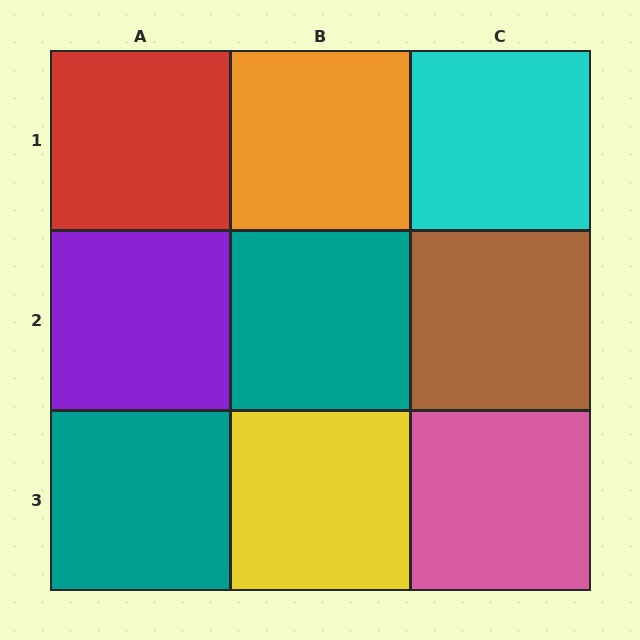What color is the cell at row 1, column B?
Orange.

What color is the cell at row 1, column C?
Cyan.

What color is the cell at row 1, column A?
Red.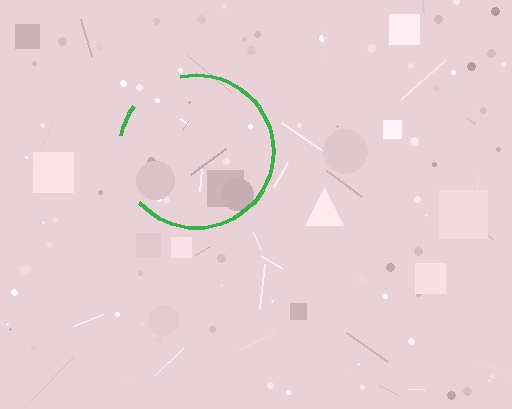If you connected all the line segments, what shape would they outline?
They would outline a circle.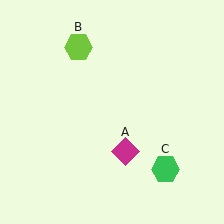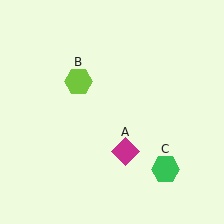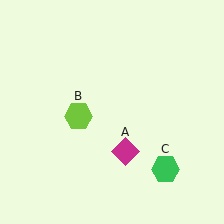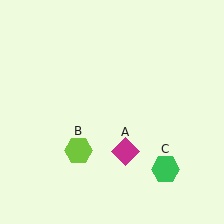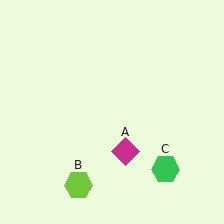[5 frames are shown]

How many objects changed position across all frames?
1 object changed position: lime hexagon (object B).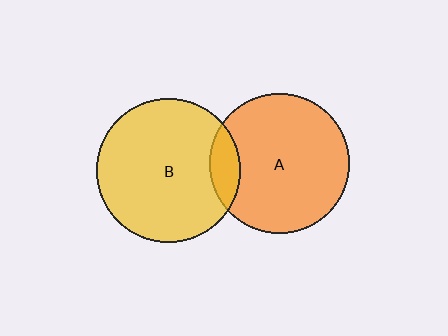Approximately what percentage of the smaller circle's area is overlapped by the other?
Approximately 10%.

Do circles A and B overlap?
Yes.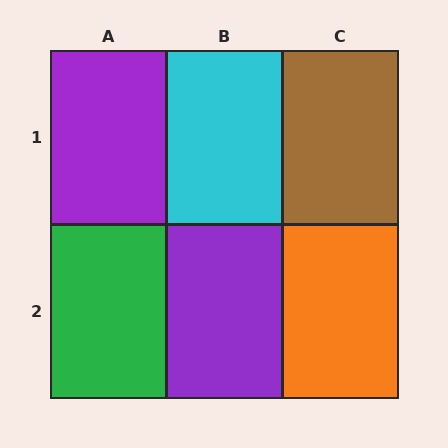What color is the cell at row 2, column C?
Orange.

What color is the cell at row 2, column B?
Purple.